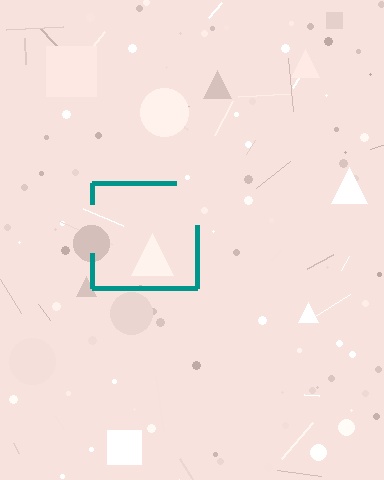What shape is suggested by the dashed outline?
The dashed outline suggests a square.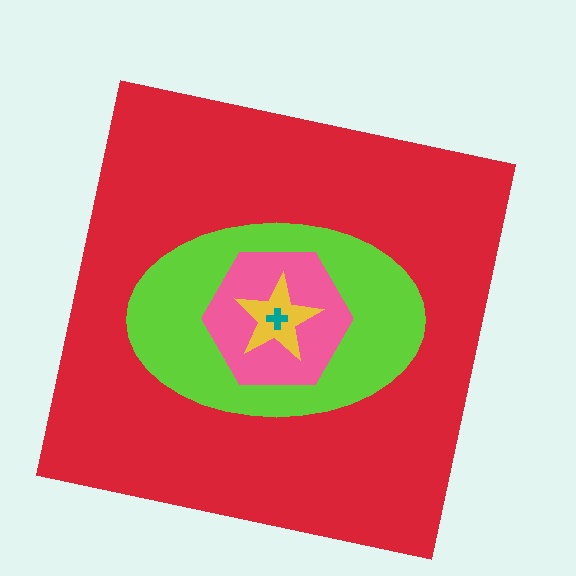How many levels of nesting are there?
5.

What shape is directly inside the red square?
The lime ellipse.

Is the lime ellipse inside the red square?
Yes.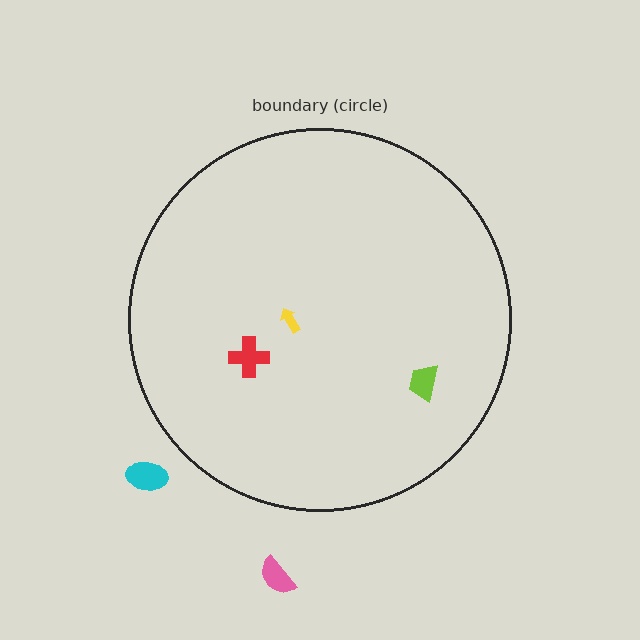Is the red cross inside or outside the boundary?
Inside.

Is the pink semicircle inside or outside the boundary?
Outside.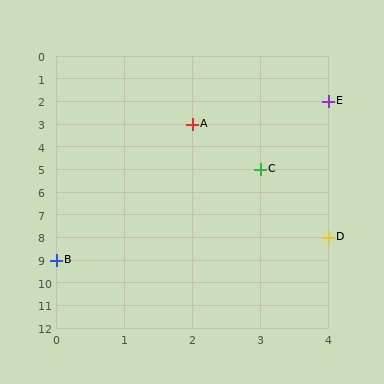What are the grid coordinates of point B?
Point B is at grid coordinates (0, 9).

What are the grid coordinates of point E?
Point E is at grid coordinates (4, 2).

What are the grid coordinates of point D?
Point D is at grid coordinates (4, 8).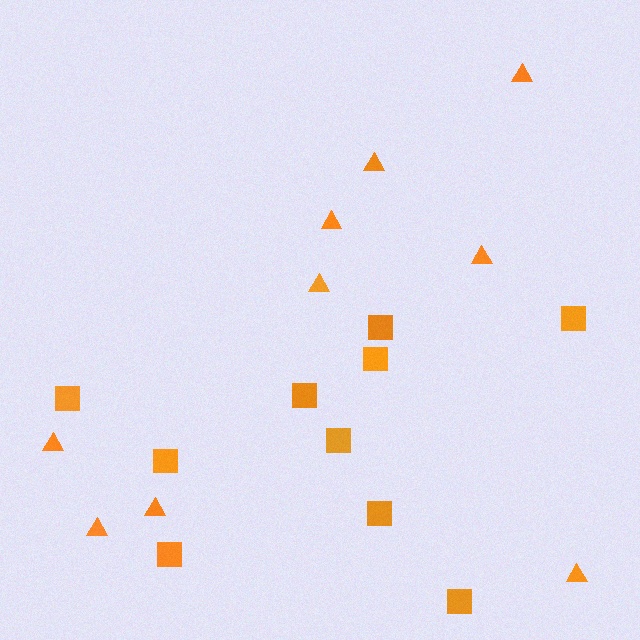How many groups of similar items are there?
There are 2 groups: one group of triangles (9) and one group of squares (10).